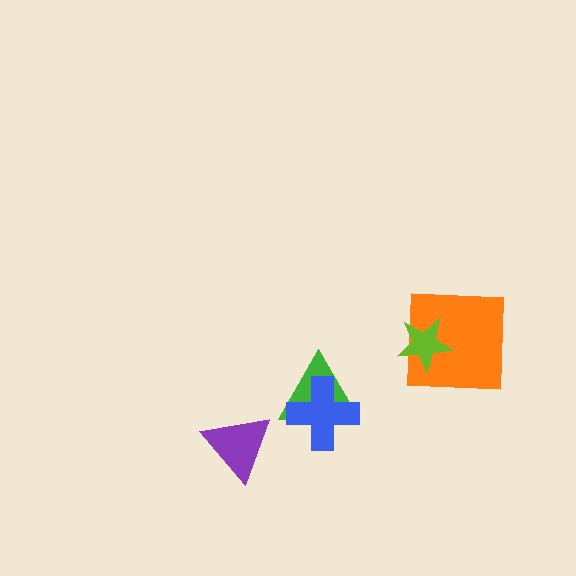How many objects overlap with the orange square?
1 object overlaps with the orange square.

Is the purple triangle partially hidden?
No, no other shape covers it.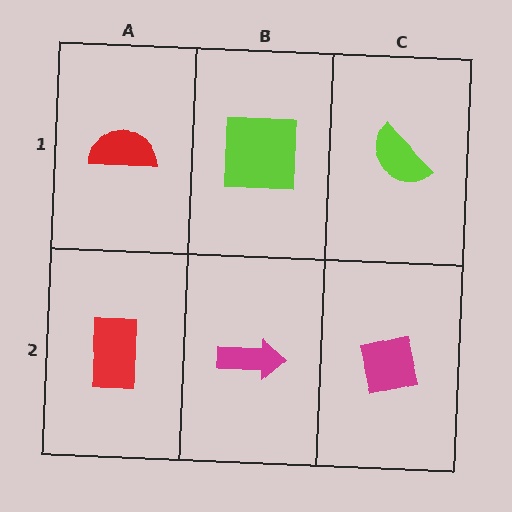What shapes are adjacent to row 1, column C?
A magenta square (row 2, column C), a lime square (row 1, column B).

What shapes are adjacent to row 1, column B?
A magenta arrow (row 2, column B), a red semicircle (row 1, column A), a lime semicircle (row 1, column C).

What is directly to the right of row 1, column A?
A lime square.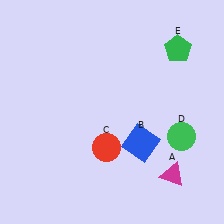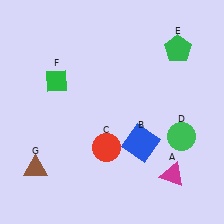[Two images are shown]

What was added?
A green diamond (F), a brown triangle (G) were added in Image 2.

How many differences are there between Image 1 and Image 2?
There are 2 differences between the two images.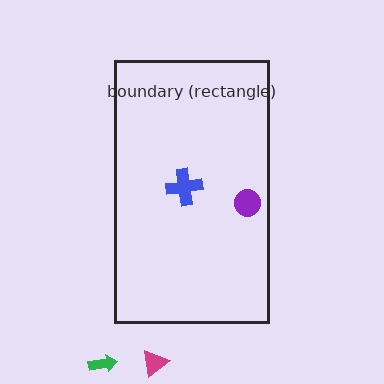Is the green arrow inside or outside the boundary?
Outside.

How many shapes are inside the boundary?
2 inside, 2 outside.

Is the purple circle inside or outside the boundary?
Inside.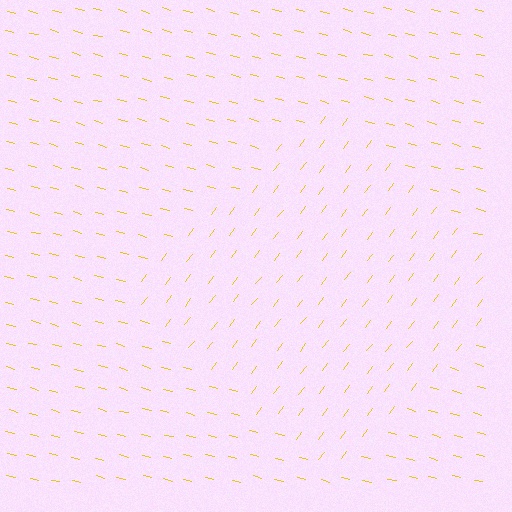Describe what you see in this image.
The image is filled with small yellow line segments. A diamond region in the image has lines oriented differently from the surrounding lines, creating a visible texture boundary.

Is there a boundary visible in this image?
Yes, there is a texture boundary formed by a change in line orientation.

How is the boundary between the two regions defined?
The boundary is defined purely by a change in line orientation (approximately 67 degrees difference). All lines are the same color and thickness.